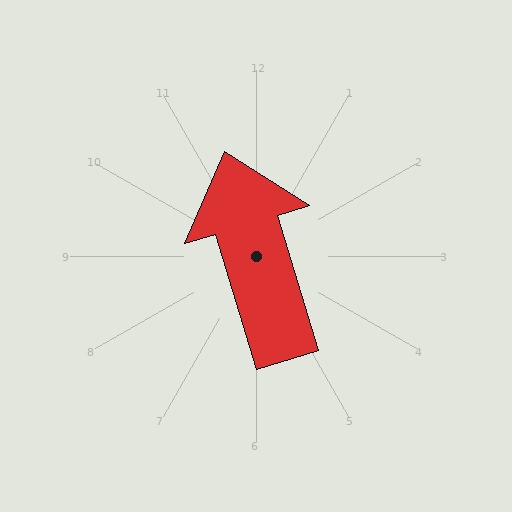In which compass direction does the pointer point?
North.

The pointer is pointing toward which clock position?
Roughly 11 o'clock.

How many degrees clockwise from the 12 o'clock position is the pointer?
Approximately 343 degrees.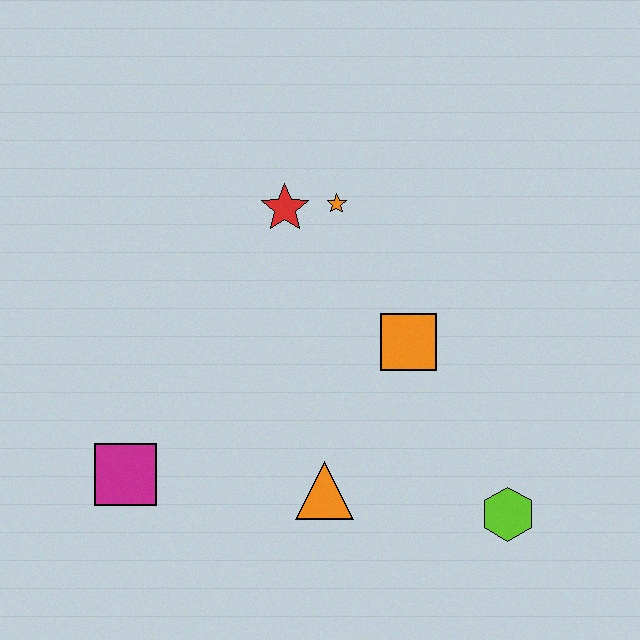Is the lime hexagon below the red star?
Yes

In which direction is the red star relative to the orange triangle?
The red star is above the orange triangle.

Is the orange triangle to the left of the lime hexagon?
Yes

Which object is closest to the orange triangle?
The orange square is closest to the orange triangle.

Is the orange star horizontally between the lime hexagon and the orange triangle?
Yes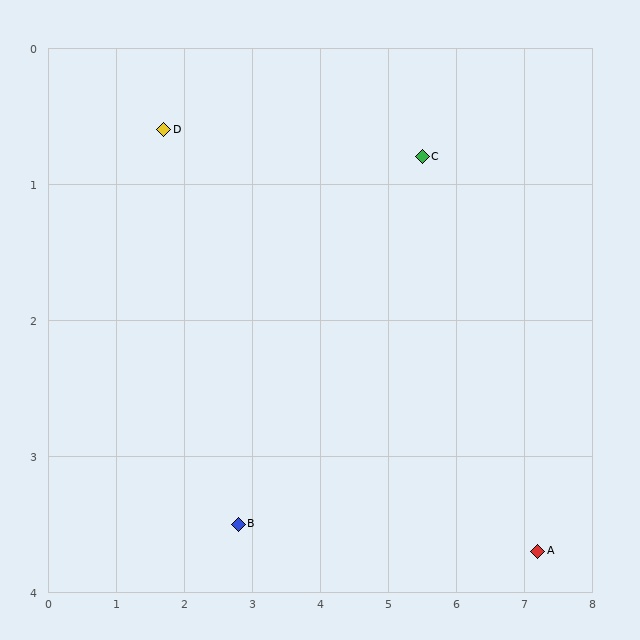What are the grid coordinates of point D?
Point D is at approximately (1.7, 0.6).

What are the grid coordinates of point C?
Point C is at approximately (5.5, 0.8).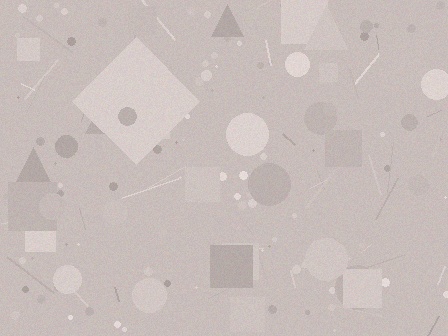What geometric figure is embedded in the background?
A diamond is embedded in the background.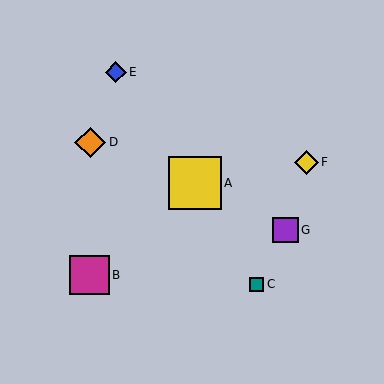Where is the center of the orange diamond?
The center of the orange diamond is at (90, 142).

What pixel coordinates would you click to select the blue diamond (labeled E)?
Click at (116, 72) to select the blue diamond E.